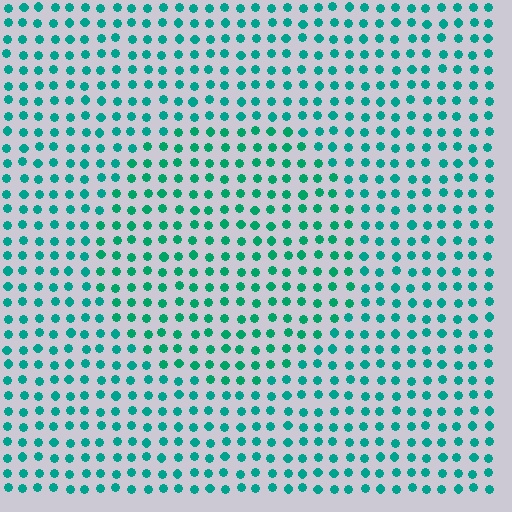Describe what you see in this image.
The image is filled with small teal elements in a uniform arrangement. A circle-shaped region is visible where the elements are tinted to a slightly different hue, forming a subtle color boundary.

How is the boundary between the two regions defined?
The boundary is defined purely by a slight shift in hue (about 15 degrees). Spacing, size, and orientation are identical on both sides.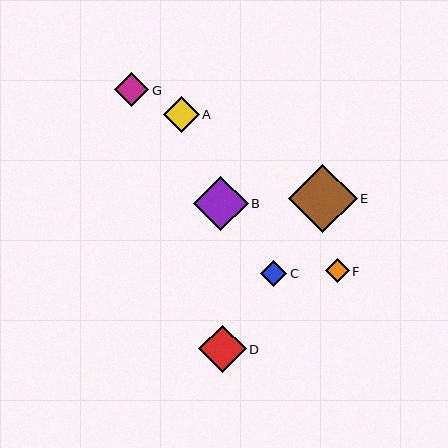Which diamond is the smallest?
Diamond F is the smallest with a size of approximately 24 pixels.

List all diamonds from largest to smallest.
From largest to smallest: E, B, D, A, G, C, F.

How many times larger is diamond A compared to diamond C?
Diamond A is approximately 1.4 times the size of diamond C.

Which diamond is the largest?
Diamond E is the largest with a size of approximately 69 pixels.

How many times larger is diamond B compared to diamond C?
Diamond B is approximately 2.1 times the size of diamond C.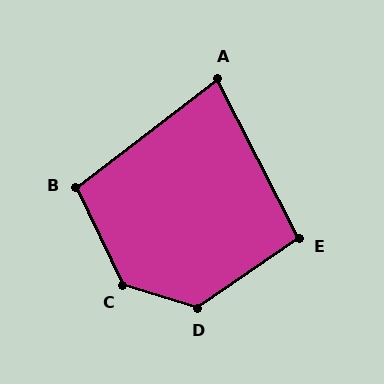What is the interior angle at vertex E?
Approximately 98 degrees (obtuse).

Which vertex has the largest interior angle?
C, at approximately 133 degrees.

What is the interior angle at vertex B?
Approximately 102 degrees (obtuse).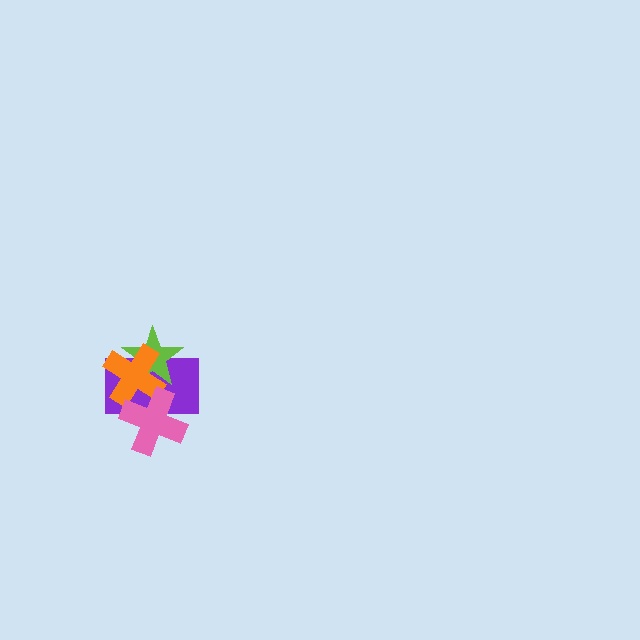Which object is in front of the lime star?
The orange cross is in front of the lime star.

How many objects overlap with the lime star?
2 objects overlap with the lime star.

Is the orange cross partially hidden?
Yes, it is partially covered by another shape.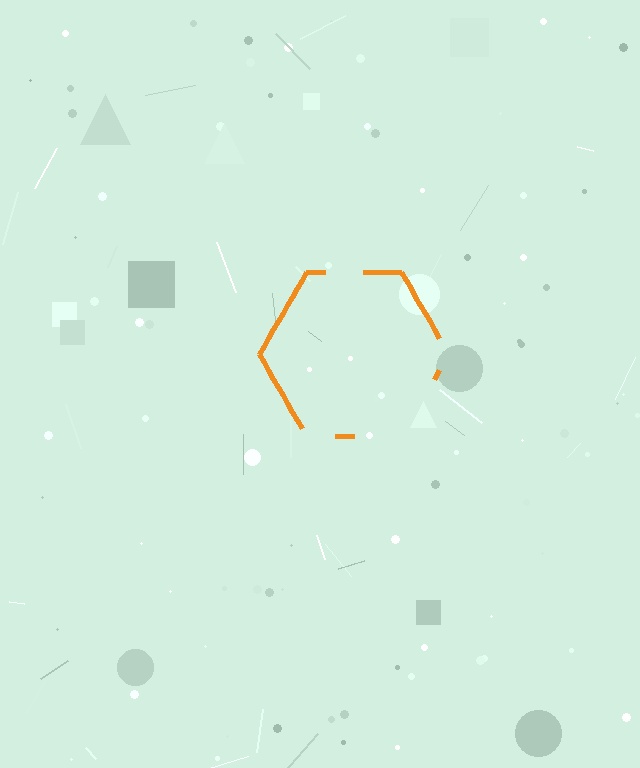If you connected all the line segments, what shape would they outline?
They would outline a hexagon.